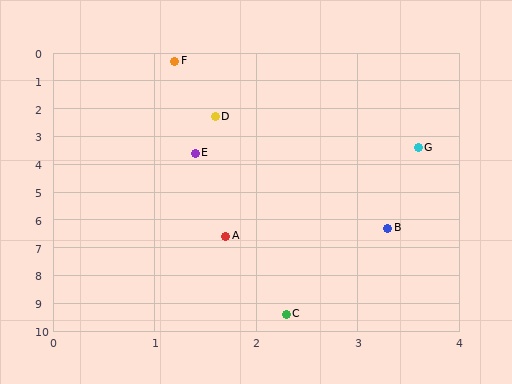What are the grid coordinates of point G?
Point G is at approximately (3.6, 3.4).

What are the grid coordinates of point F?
Point F is at approximately (1.2, 0.3).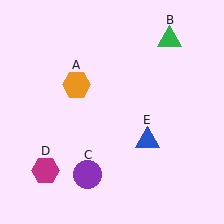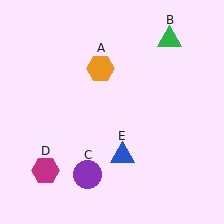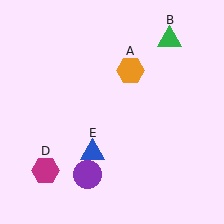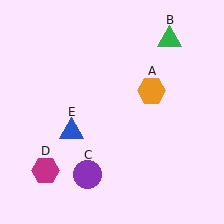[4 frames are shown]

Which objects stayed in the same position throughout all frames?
Green triangle (object B) and purple circle (object C) and magenta hexagon (object D) remained stationary.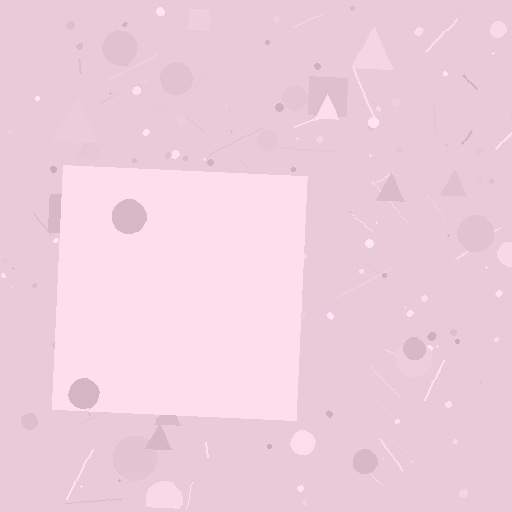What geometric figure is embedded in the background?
A square is embedded in the background.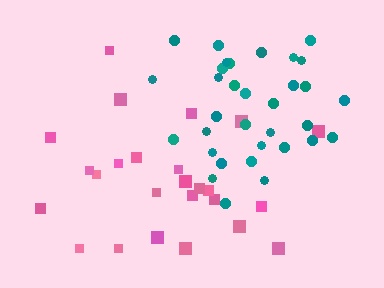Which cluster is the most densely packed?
Teal.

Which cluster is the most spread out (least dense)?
Pink.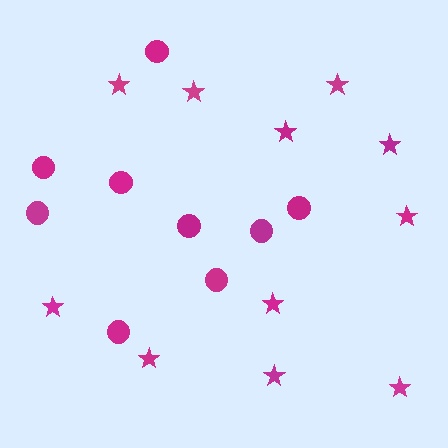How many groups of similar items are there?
There are 2 groups: one group of stars (11) and one group of circles (9).